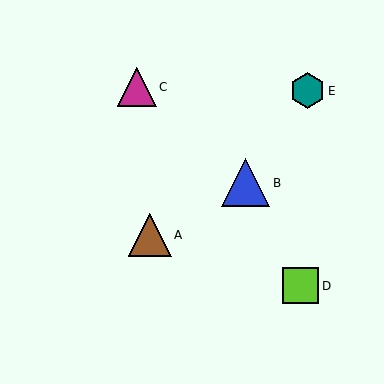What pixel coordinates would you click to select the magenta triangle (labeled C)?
Click at (137, 87) to select the magenta triangle C.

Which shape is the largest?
The blue triangle (labeled B) is the largest.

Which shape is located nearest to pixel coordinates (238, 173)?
The blue triangle (labeled B) at (246, 183) is nearest to that location.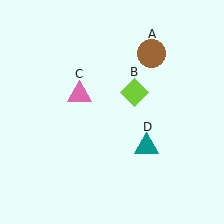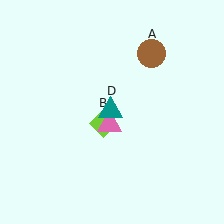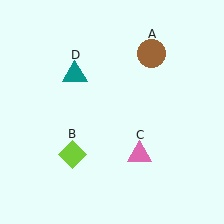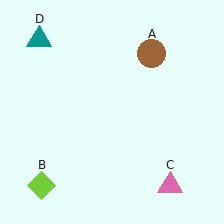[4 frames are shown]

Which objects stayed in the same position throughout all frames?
Brown circle (object A) remained stationary.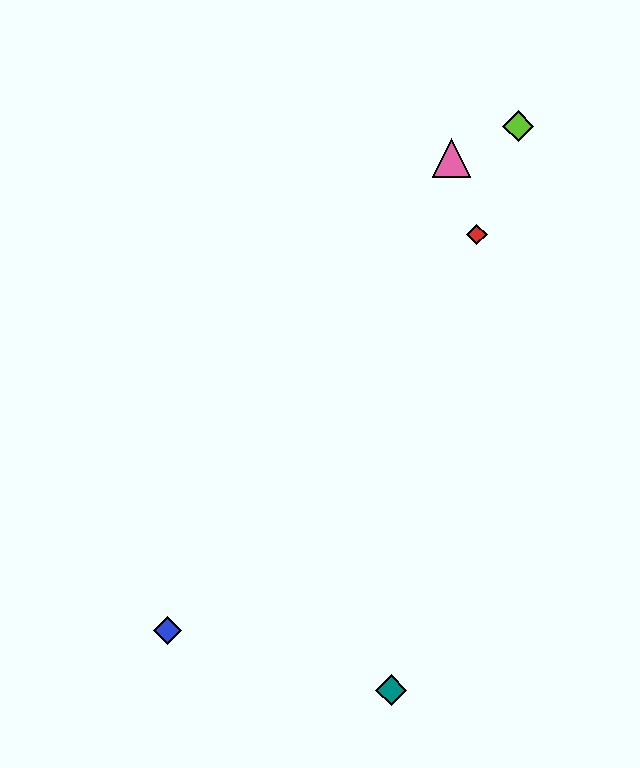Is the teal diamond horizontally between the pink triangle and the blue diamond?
Yes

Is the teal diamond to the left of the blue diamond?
No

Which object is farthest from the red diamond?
The blue diamond is farthest from the red diamond.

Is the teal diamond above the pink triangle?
No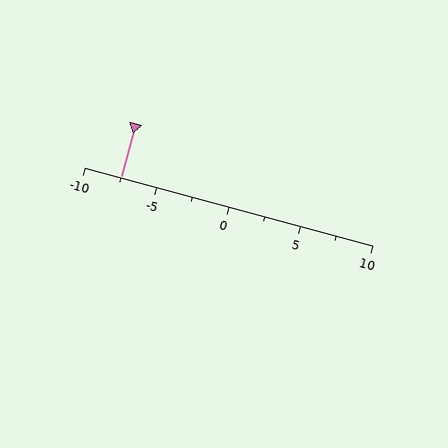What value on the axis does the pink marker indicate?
The marker indicates approximately -7.5.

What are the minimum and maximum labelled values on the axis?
The axis runs from -10 to 10.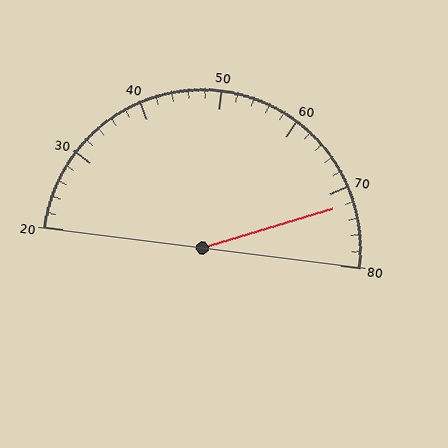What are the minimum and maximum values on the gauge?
The gauge ranges from 20 to 80.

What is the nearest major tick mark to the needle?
The nearest major tick mark is 70.